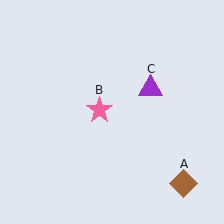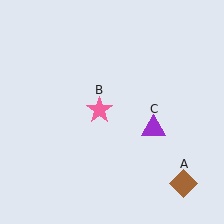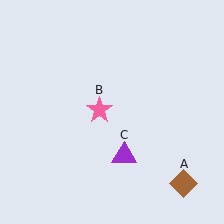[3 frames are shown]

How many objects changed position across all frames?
1 object changed position: purple triangle (object C).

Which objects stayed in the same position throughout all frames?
Brown diamond (object A) and pink star (object B) remained stationary.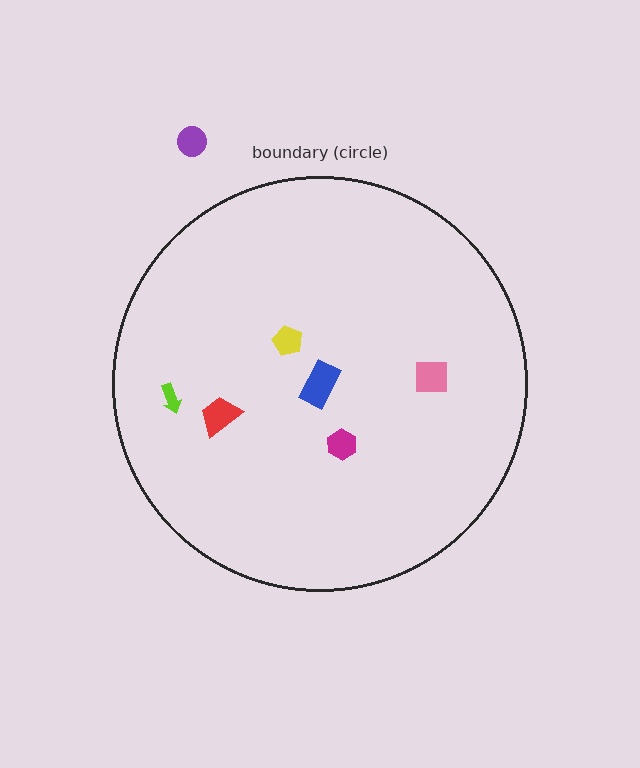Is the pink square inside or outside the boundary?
Inside.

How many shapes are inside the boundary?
6 inside, 1 outside.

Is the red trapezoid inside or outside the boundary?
Inside.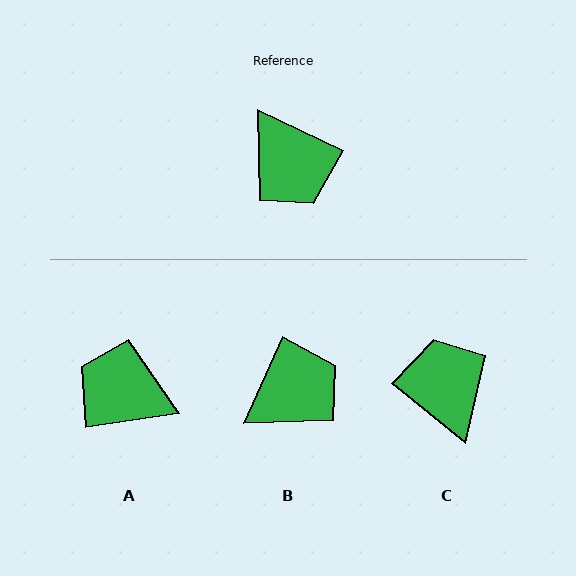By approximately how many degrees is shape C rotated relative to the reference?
Approximately 166 degrees counter-clockwise.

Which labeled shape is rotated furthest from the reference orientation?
C, about 166 degrees away.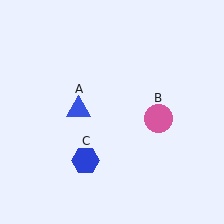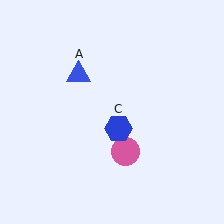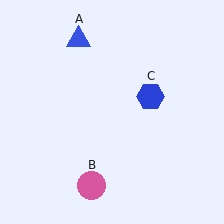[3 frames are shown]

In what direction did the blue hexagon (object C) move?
The blue hexagon (object C) moved up and to the right.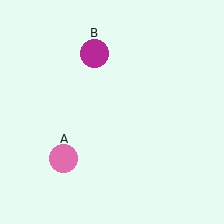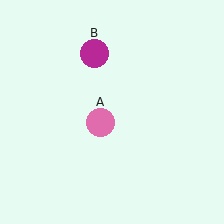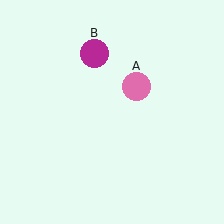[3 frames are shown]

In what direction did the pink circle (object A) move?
The pink circle (object A) moved up and to the right.